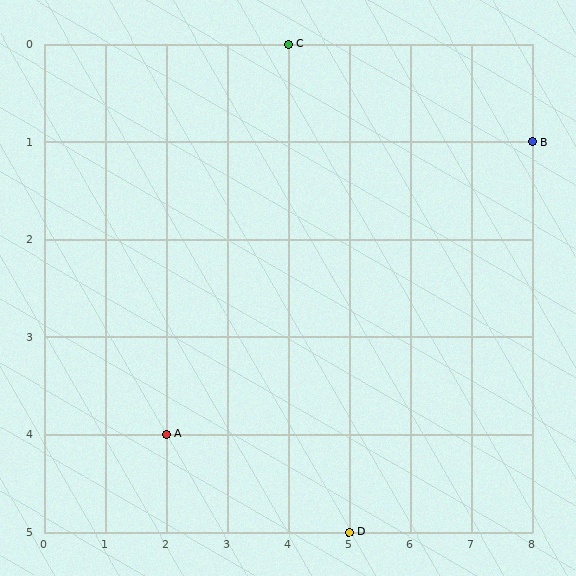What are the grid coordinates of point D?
Point D is at grid coordinates (5, 5).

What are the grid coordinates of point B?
Point B is at grid coordinates (8, 1).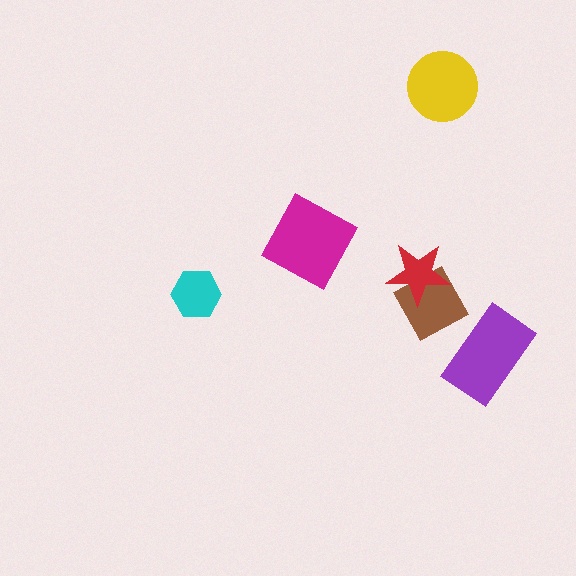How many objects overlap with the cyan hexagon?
0 objects overlap with the cyan hexagon.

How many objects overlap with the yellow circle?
0 objects overlap with the yellow circle.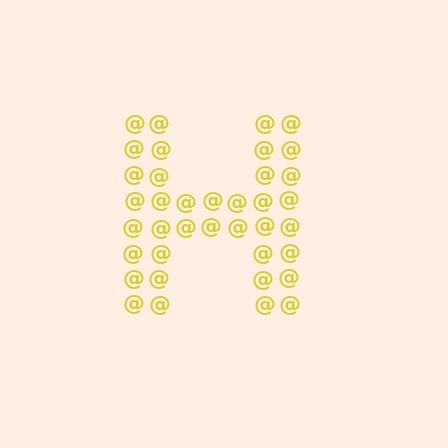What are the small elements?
The small elements are at signs.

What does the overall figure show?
The overall figure shows the letter H.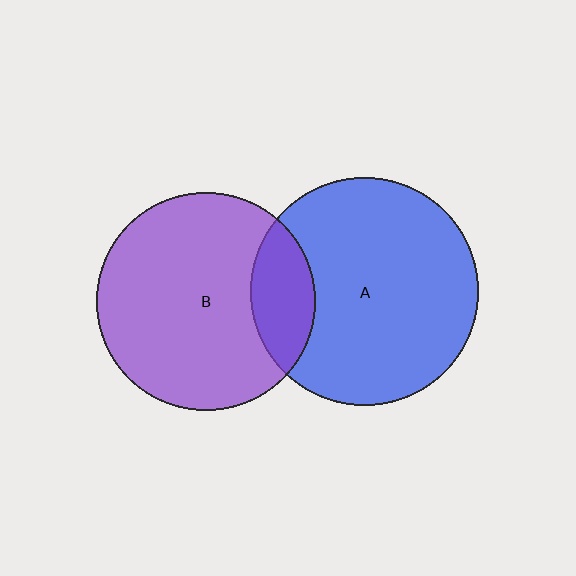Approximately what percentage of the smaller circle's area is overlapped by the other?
Approximately 20%.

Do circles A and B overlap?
Yes.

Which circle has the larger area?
Circle A (blue).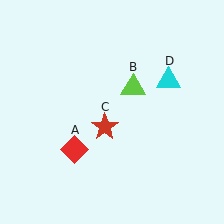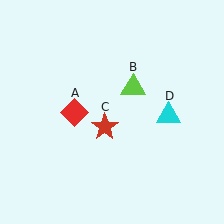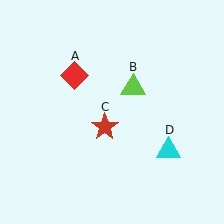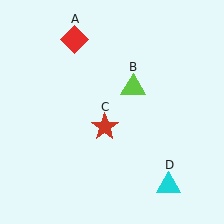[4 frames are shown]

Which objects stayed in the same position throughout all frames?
Lime triangle (object B) and red star (object C) remained stationary.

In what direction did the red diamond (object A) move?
The red diamond (object A) moved up.